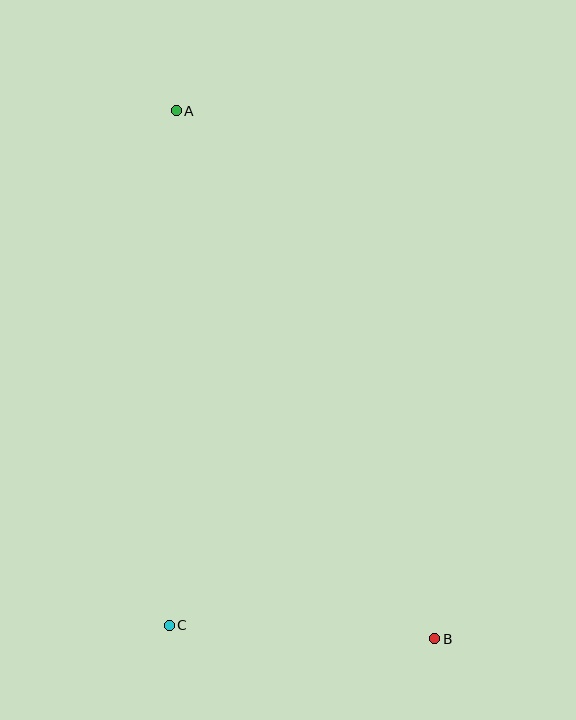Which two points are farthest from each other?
Points A and B are farthest from each other.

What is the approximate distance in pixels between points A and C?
The distance between A and C is approximately 515 pixels.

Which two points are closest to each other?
Points B and C are closest to each other.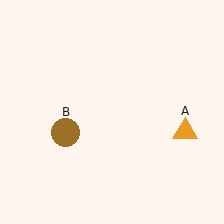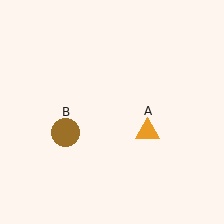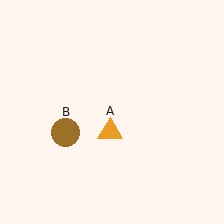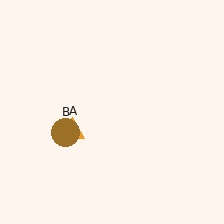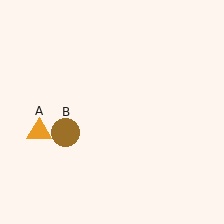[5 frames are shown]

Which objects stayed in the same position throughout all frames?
Brown circle (object B) remained stationary.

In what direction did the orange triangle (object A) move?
The orange triangle (object A) moved left.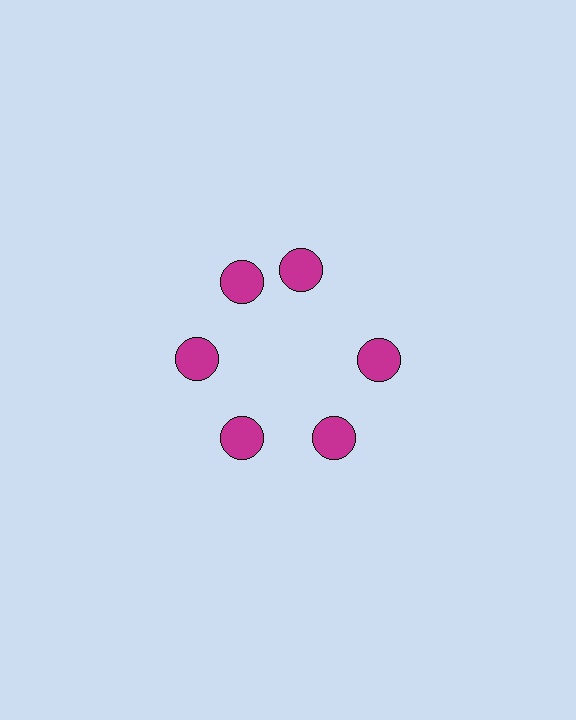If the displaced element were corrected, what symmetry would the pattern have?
It would have 6-fold rotational symmetry — the pattern would map onto itself every 60 degrees.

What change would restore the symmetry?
The symmetry would be restored by rotating it back into even spacing with its neighbors so that all 6 circles sit at equal angles and equal distance from the center.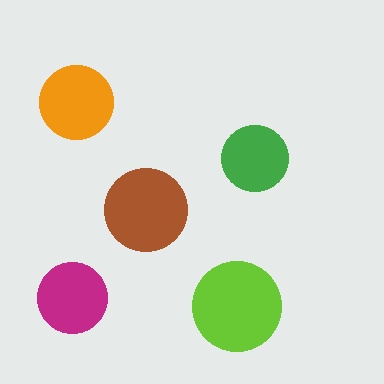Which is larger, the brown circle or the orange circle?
The brown one.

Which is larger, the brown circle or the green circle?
The brown one.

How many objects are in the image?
There are 5 objects in the image.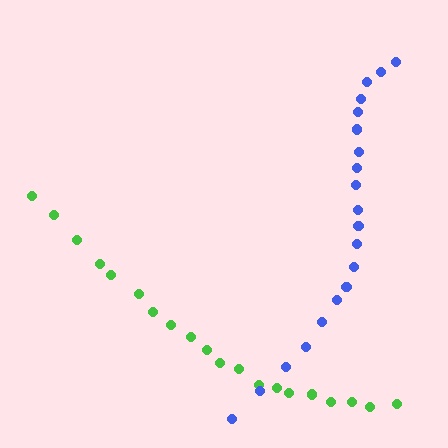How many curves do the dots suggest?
There are 2 distinct paths.